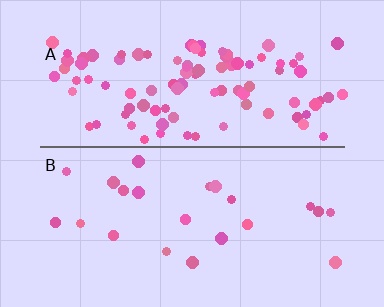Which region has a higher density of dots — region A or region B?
A (the top).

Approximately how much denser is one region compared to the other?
Approximately 4.5× — region A over region B.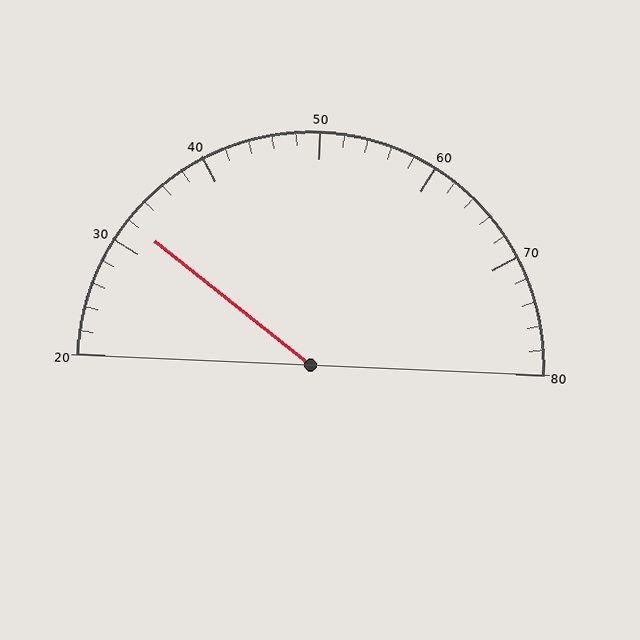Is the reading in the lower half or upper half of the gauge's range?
The reading is in the lower half of the range (20 to 80).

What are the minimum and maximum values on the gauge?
The gauge ranges from 20 to 80.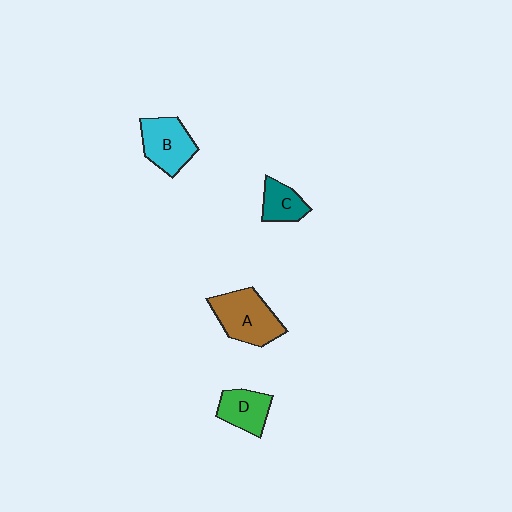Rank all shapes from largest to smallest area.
From largest to smallest: A (brown), B (cyan), D (green), C (teal).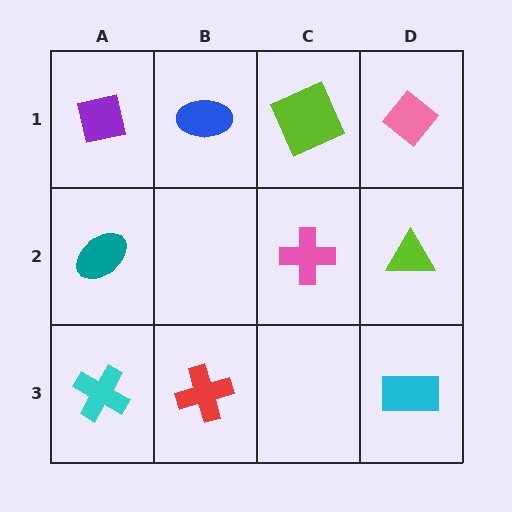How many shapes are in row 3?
3 shapes.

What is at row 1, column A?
A purple square.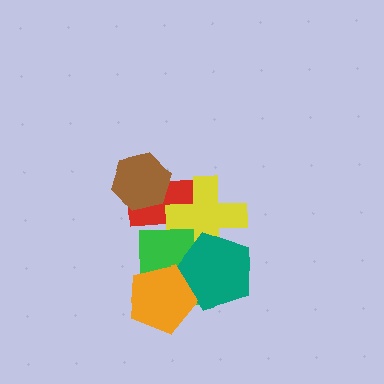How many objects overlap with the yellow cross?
3 objects overlap with the yellow cross.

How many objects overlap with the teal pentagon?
3 objects overlap with the teal pentagon.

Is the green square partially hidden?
Yes, it is partially covered by another shape.